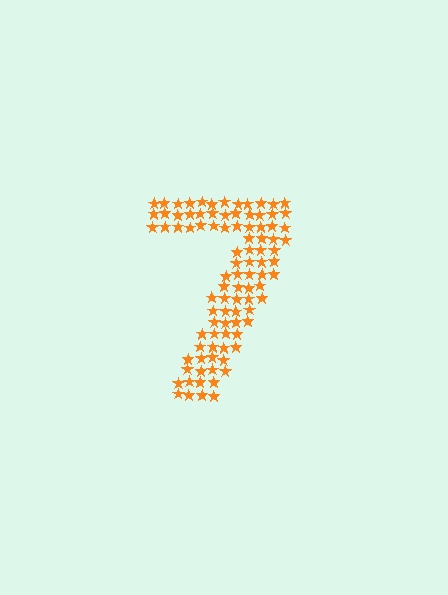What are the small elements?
The small elements are stars.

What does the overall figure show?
The overall figure shows the digit 7.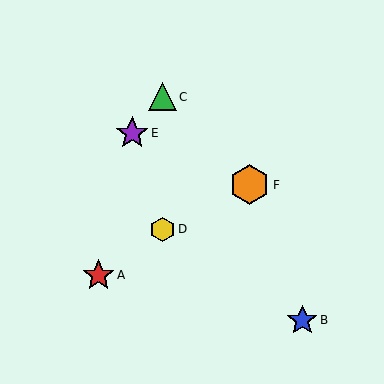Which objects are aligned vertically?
Objects C, D are aligned vertically.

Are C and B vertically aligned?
No, C is at x≈162 and B is at x≈302.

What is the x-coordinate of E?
Object E is at x≈132.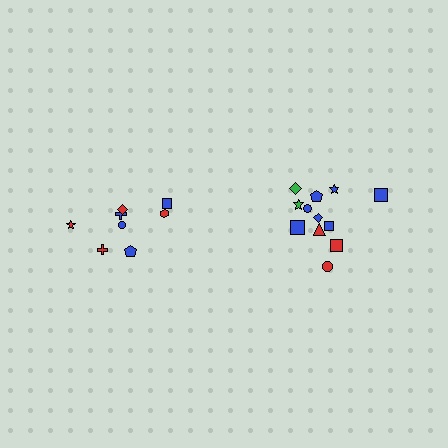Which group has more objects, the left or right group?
The right group.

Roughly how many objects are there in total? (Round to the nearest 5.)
Roughly 20 objects in total.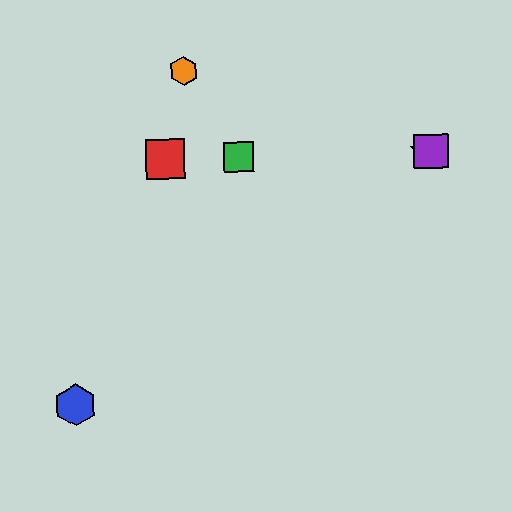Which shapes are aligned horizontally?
The red square, the green square, the yellow star, the purple square are aligned horizontally.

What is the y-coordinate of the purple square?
The purple square is at y≈151.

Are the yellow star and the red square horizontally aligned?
Yes, both are at y≈151.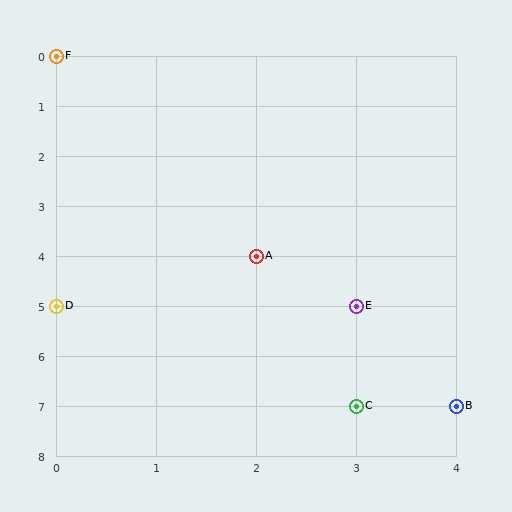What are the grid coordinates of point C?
Point C is at grid coordinates (3, 7).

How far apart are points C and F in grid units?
Points C and F are 3 columns and 7 rows apart (about 7.6 grid units diagonally).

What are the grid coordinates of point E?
Point E is at grid coordinates (3, 5).